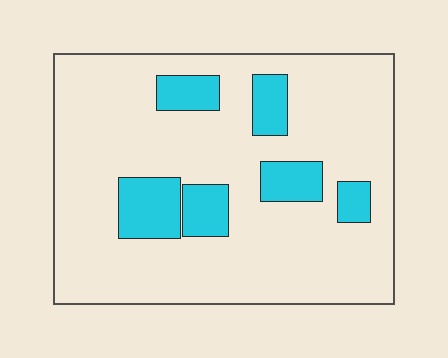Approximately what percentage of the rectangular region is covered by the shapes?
Approximately 15%.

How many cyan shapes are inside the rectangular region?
6.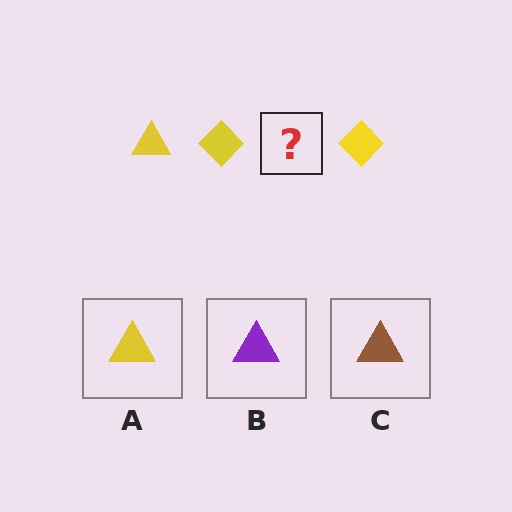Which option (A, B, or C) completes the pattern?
A.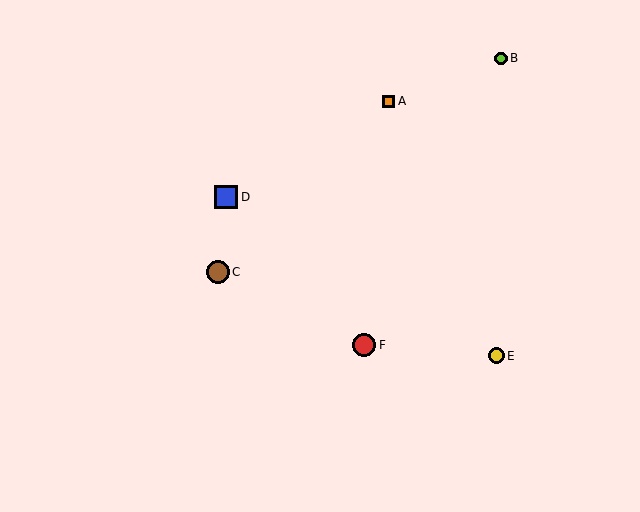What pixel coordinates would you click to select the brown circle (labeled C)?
Click at (218, 272) to select the brown circle C.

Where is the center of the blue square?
The center of the blue square is at (226, 197).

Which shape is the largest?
The blue square (labeled D) is the largest.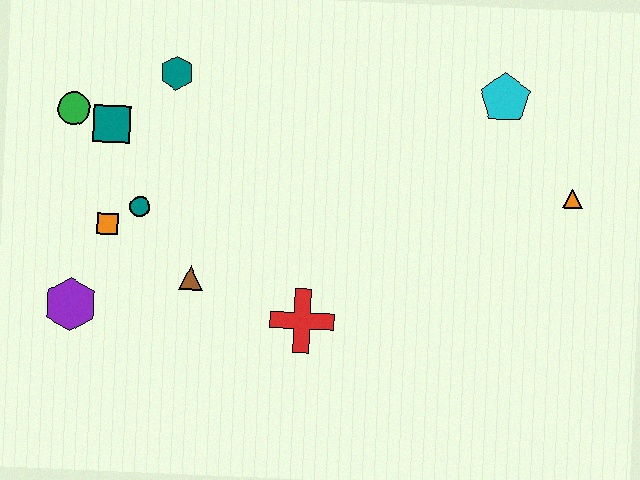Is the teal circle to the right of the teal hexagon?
No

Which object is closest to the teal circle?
The orange square is closest to the teal circle.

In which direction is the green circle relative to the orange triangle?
The green circle is to the left of the orange triangle.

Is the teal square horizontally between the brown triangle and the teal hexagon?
No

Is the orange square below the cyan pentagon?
Yes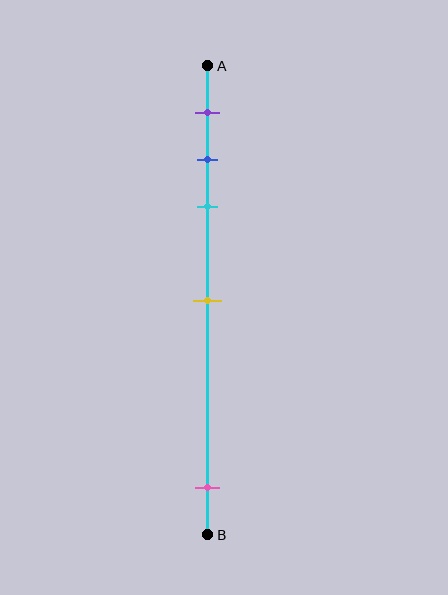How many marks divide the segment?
There are 5 marks dividing the segment.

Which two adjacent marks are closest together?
The blue and cyan marks are the closest adjacent pair.